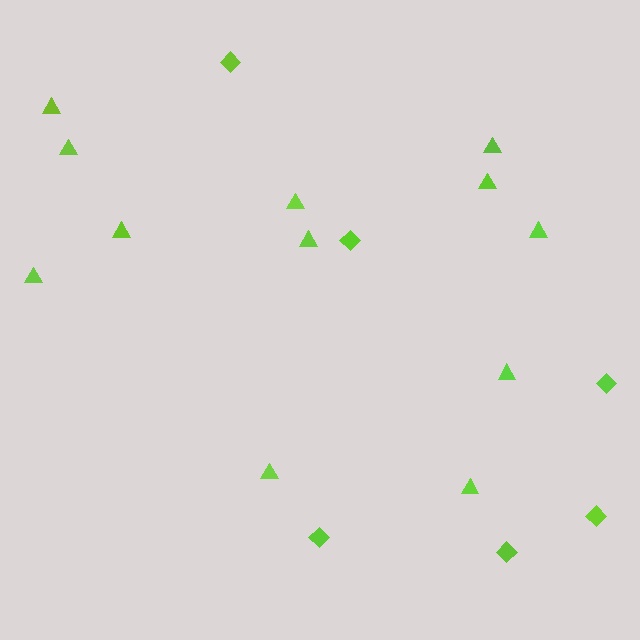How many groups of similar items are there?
There are 2 groups: one group of diamonds (6) and one group of triangles (12).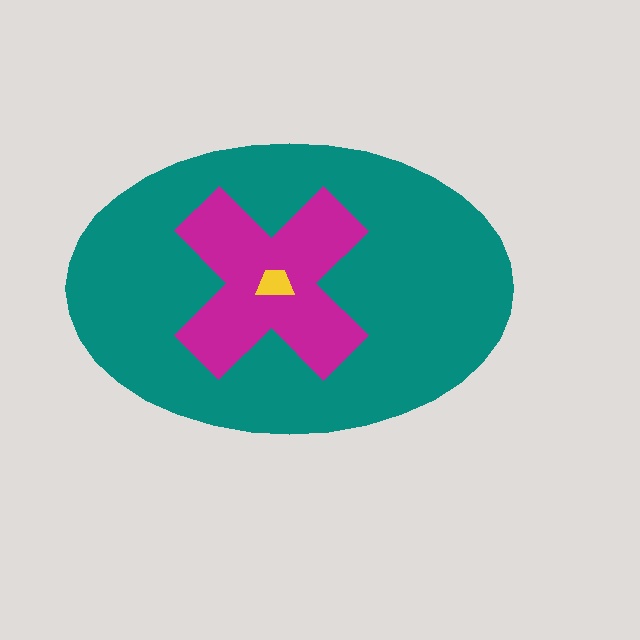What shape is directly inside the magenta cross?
The yellow trapezoid.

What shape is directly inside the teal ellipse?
The magenta cross.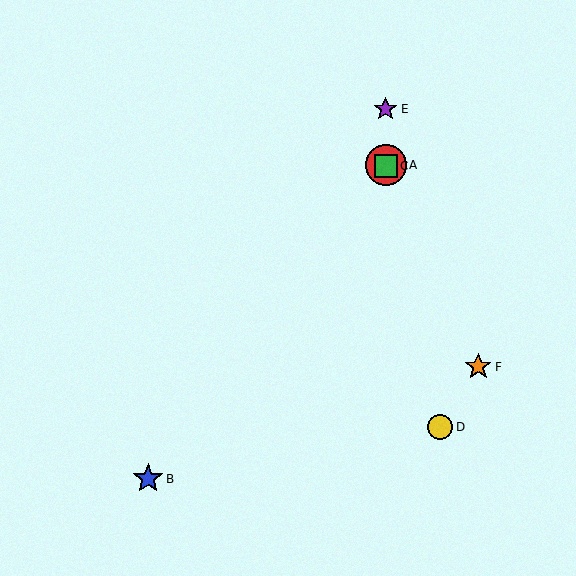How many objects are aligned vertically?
3 objects (A, C, E) are aligned vertically.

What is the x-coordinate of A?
Object A is at x≈386.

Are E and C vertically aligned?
Yes, both are at x≈386.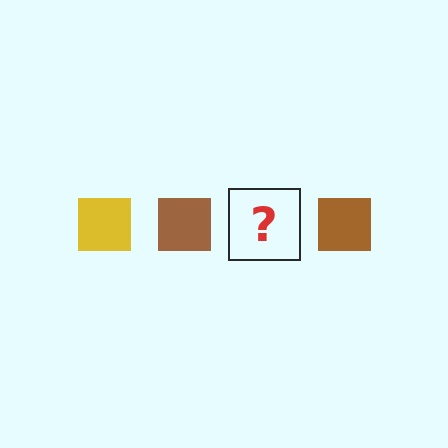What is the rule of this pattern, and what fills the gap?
The rule is that the pattern cycles through yellow, brown squares. The gap should be filled with a yellow square.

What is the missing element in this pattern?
The missing element is a yellow square.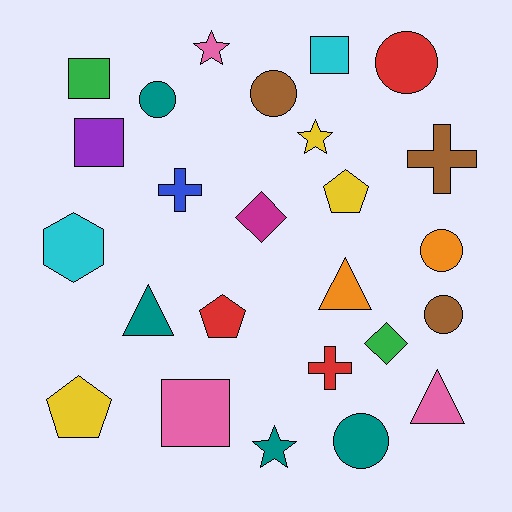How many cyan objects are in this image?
There are 2 cyan objects.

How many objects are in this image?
There are 25 objects.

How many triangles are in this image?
There are 3 triangles.